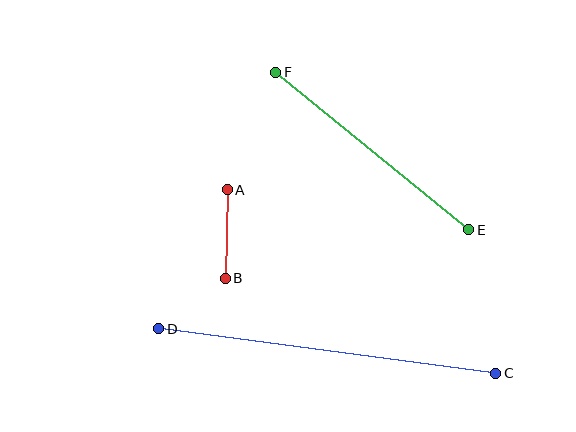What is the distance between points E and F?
The distance is approximately 249 pixels.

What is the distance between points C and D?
The distance is approximately 340 pixels.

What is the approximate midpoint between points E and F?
The midpoint is at approximately (372, 151) pixels.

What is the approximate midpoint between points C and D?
The midpoint is at approximately (327, 351) pixels.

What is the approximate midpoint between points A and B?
The midpoint is at approximately (226, 234) pixels.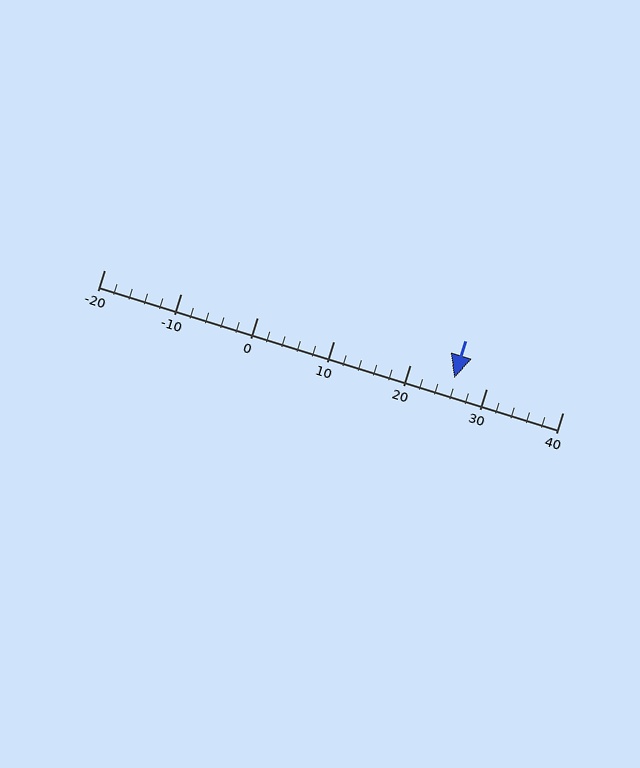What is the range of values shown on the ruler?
The ruler shows values from -20 to 40.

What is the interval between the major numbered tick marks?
The major tick marks are spaced 10 units apart.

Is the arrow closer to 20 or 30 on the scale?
The arrow is closer to 30.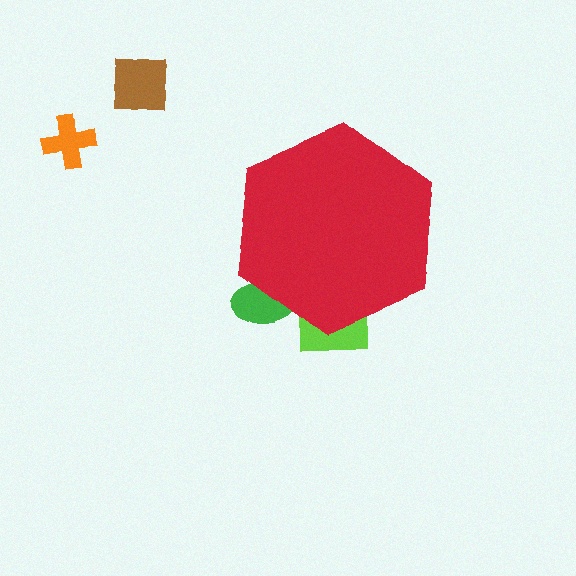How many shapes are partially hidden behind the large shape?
2 shapes are partially hidden.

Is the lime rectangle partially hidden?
Yes, the lime rectangle is partially hidden behind the red hexagon.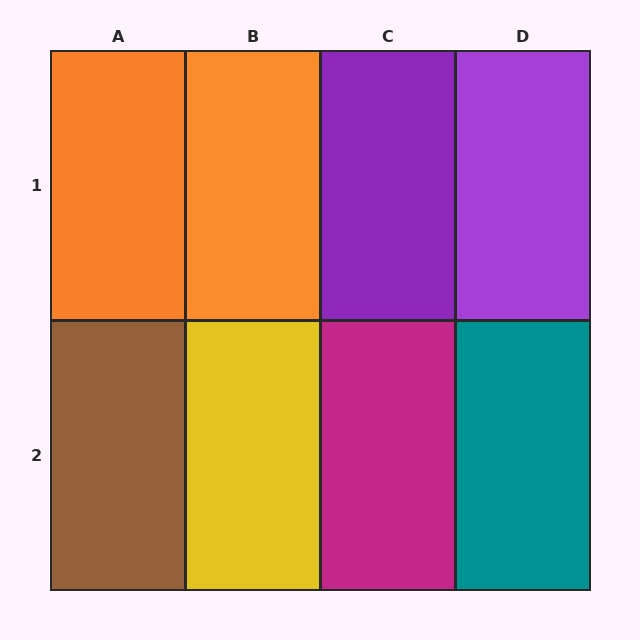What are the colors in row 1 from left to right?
Orange, orange, purple, purple.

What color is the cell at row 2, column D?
Teal.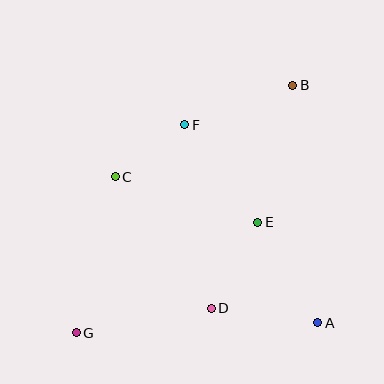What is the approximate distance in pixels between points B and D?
The distance between B and D is approximately 237 pixels.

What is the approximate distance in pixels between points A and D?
The distance between A and D is approximately 107 pixels.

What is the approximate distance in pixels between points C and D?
The distance between C and D is approximately 163 pixels.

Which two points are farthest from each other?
Points B and G are farthest from each other.